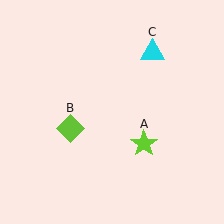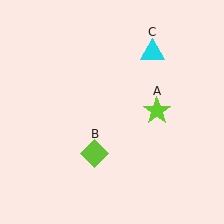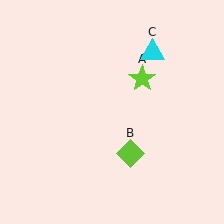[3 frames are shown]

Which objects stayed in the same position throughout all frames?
Cyan triangle (object C) remained stationary.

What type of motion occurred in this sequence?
The lime star (object A), lime diamond (object B) rotated counterclockwise around the center of the scene.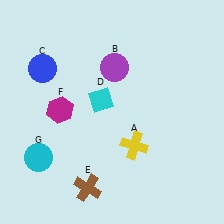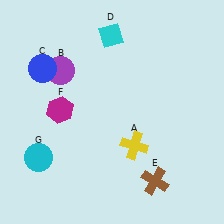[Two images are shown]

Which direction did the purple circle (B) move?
The purple circle (B) moved left.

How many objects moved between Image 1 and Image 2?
3 objects moved between the two images.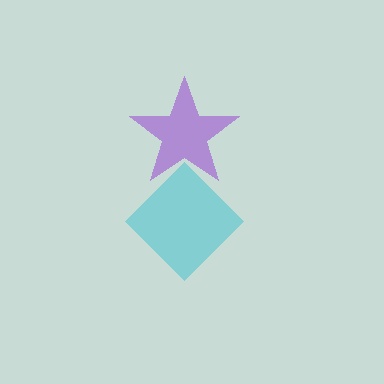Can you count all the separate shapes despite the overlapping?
Yes, there are 2 separate shapes.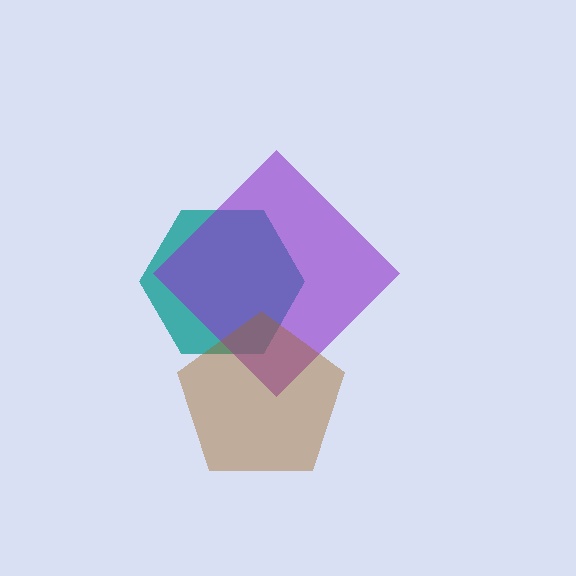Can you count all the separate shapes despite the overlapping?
Yes, there are 3 separate shapes.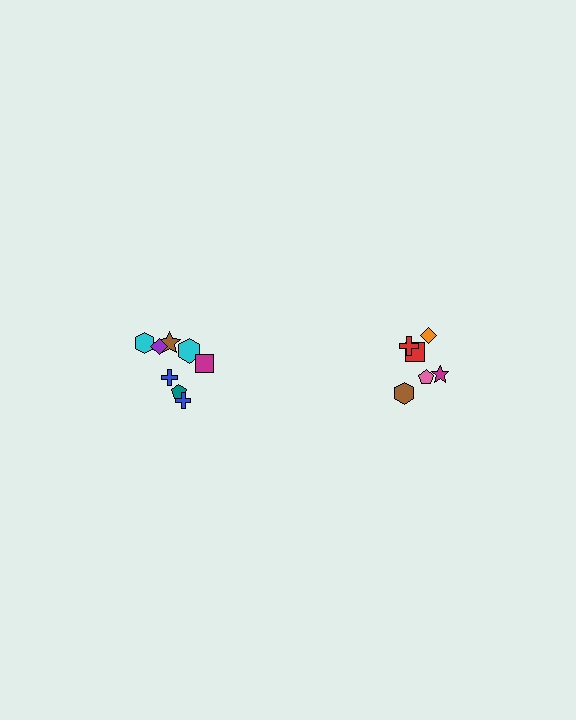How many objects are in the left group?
There are 8 objects.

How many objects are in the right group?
There are 6 objects.